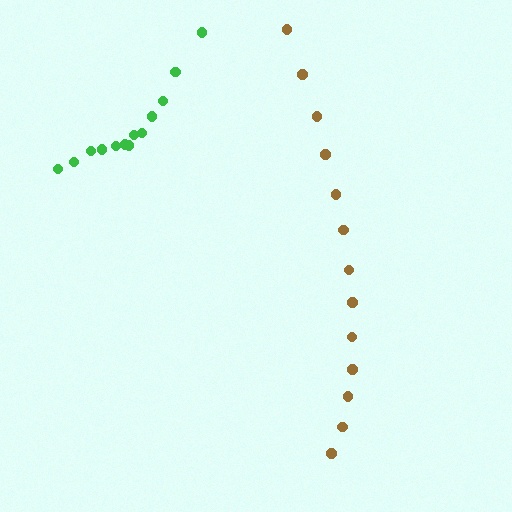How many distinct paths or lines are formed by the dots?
There are 2 distinct paths.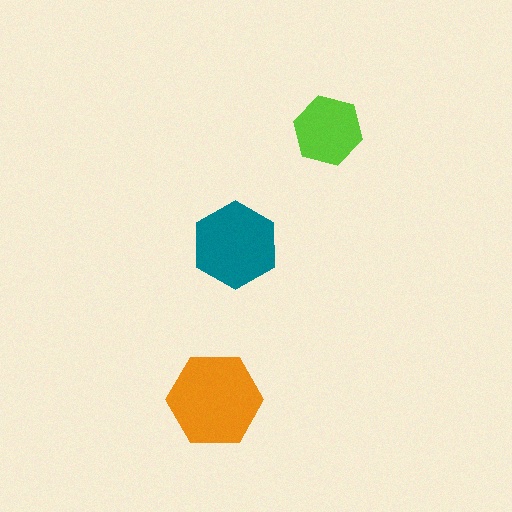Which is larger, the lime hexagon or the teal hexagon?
The teal one.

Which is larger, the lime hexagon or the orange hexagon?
The orange one.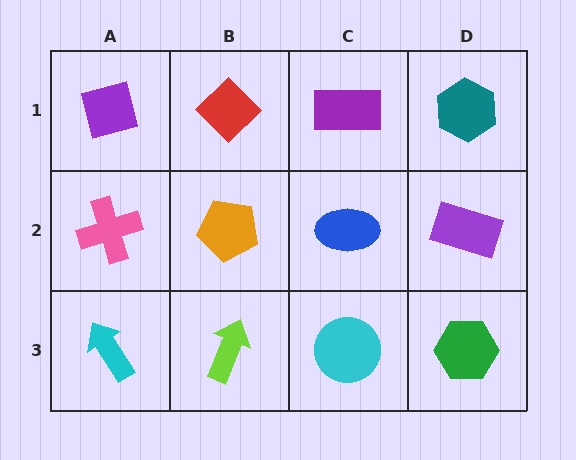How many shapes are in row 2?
4 shapes.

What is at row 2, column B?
An orange pentagon.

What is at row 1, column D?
A teal hexagon.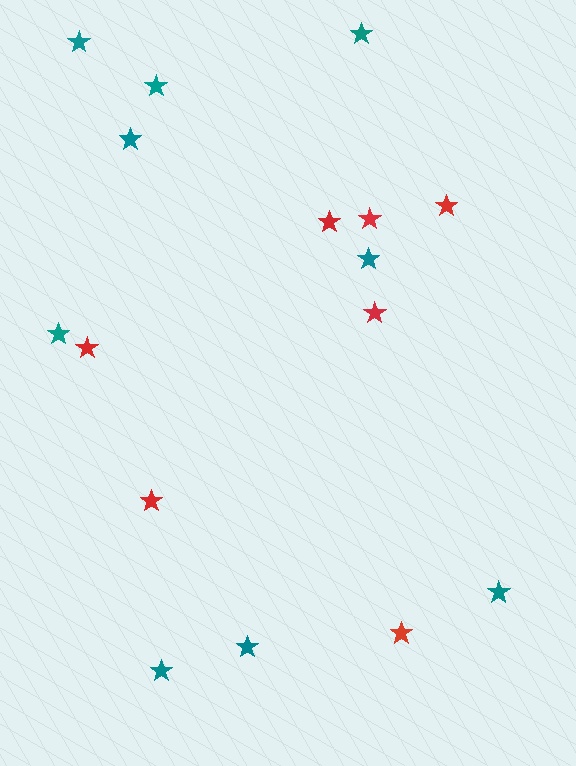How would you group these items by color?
There are 2 groups: one group of teal stars (9) and one group of red stars (7).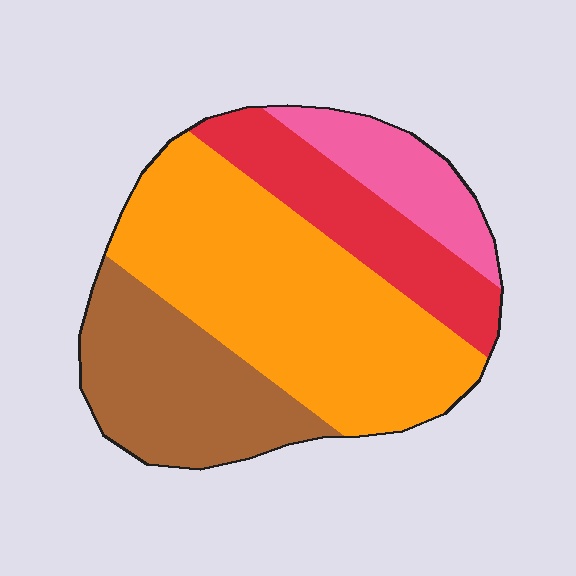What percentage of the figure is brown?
Brown takes up about one quarter (1/4) of the figure.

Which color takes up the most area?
Orange, at roughly 45%.